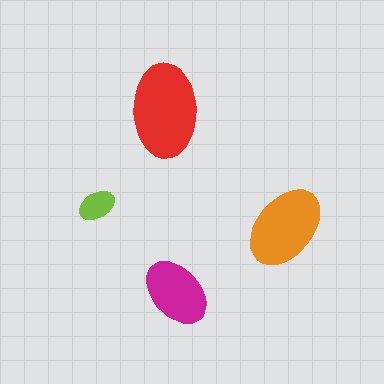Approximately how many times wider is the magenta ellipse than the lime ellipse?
About 2 times wider.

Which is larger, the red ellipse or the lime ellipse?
The red one.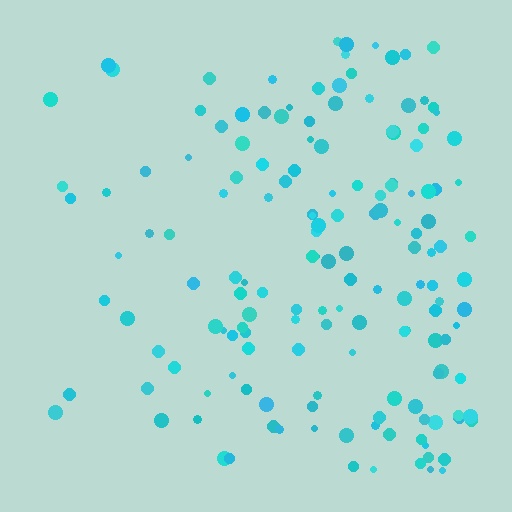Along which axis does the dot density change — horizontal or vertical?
Horizontal.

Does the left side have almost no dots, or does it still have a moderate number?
Still a moderate number, just noticeably fewer than the right.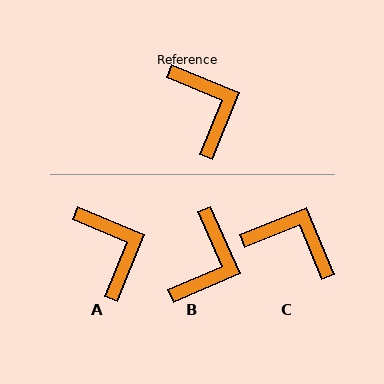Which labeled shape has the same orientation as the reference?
A.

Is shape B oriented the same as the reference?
No, it is off by about 44 degrees.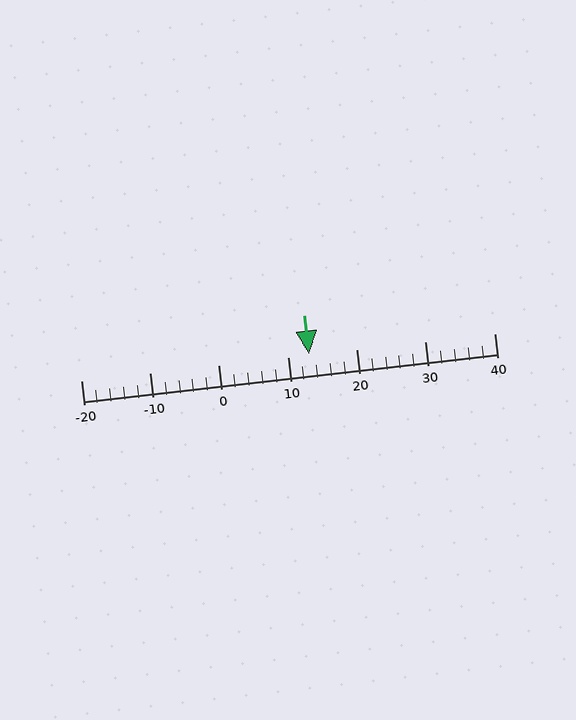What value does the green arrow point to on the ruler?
The green arrow points to approximately 13.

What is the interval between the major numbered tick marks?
The major tick marks are spaced 10 units apart.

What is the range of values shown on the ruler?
The ruler shows values from -20 to 40.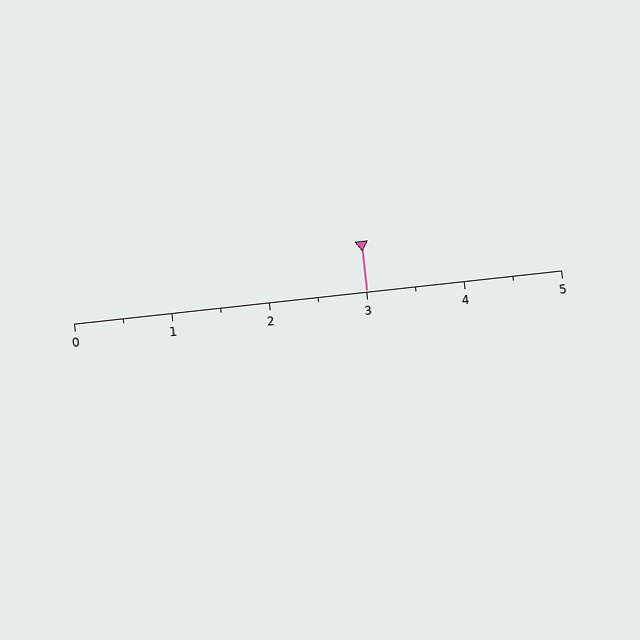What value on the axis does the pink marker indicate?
The marker indicates approximately 3.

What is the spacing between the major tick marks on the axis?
The major ticks are spaced 1 apart.